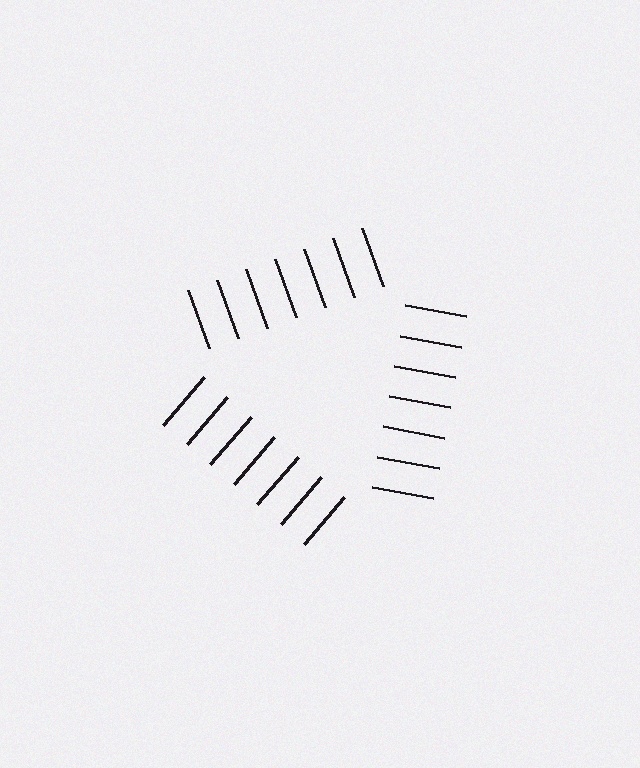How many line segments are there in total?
21 — 7 along each of the 3 edges.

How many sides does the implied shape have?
3 sides — the line-ends trace a triangle.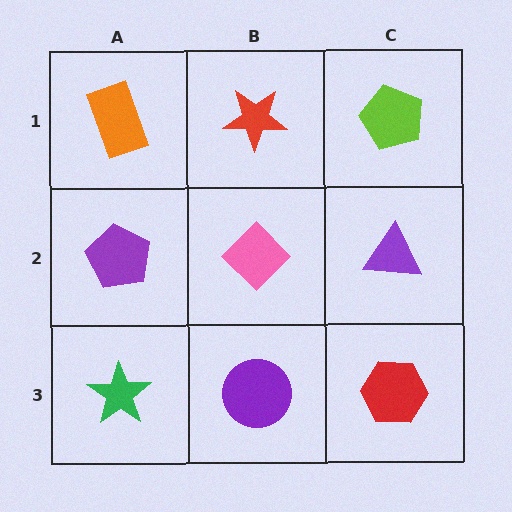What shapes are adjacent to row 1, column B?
A pink diamond (row 2, column B), an orange rectangle (row 1, column A), a lime pentagon (row 1, column C).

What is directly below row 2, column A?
A green star.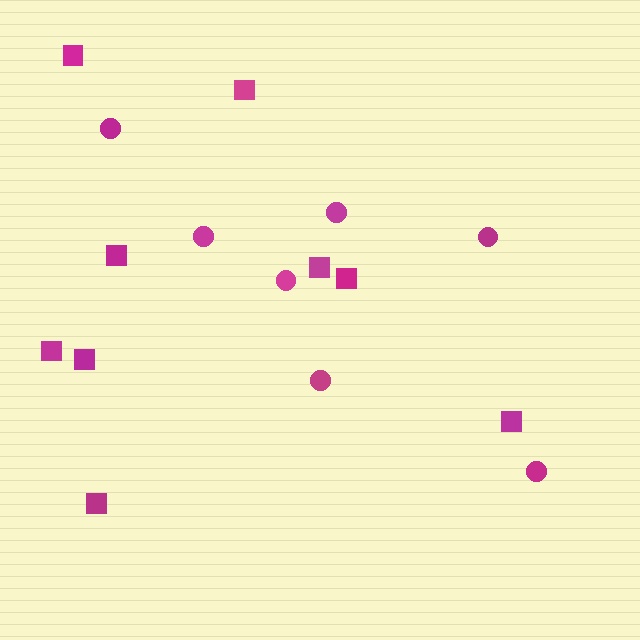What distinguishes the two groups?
There are 2 groups: one group of circles (7) and one group of squares (9).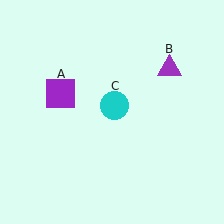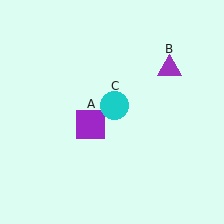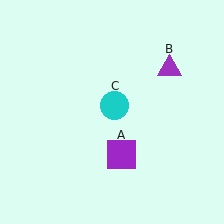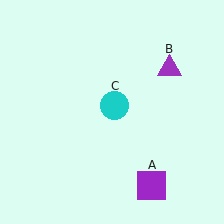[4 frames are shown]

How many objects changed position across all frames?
1 object changed position: purple square (object A).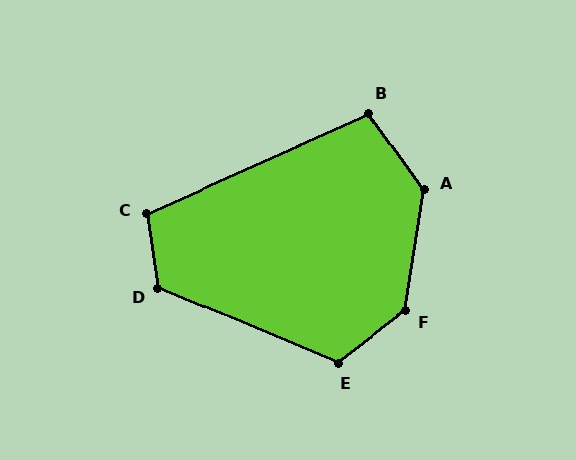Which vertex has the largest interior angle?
F, at approximately 137 degrees.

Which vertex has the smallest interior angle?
B, at approximately 101 degrees.